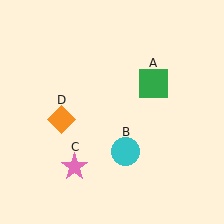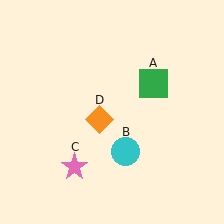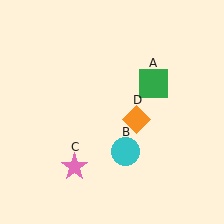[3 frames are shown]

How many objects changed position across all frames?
1 object changed position: orange diamond (object D).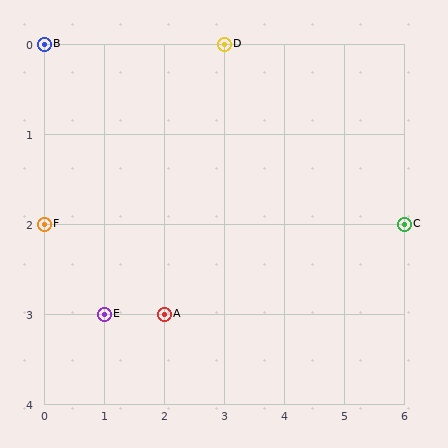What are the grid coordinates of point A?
Point A is at grid coordinates (2, 3).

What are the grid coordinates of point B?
Point B is at grid coordinates (0, 0).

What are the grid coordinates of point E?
Point E is at grid coordinates (1, 3).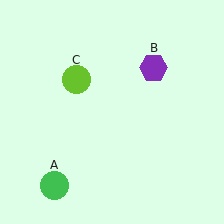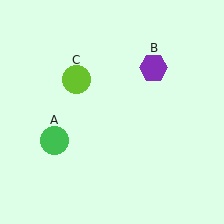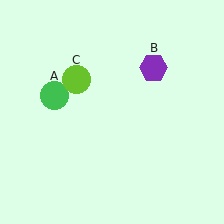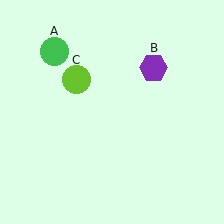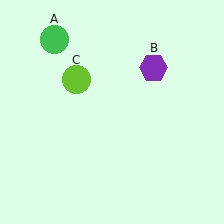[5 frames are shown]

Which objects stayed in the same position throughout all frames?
Purple hexagon (object B) and lime circle (object C) remained stationary.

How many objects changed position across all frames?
1 object changed position: green circle (object A).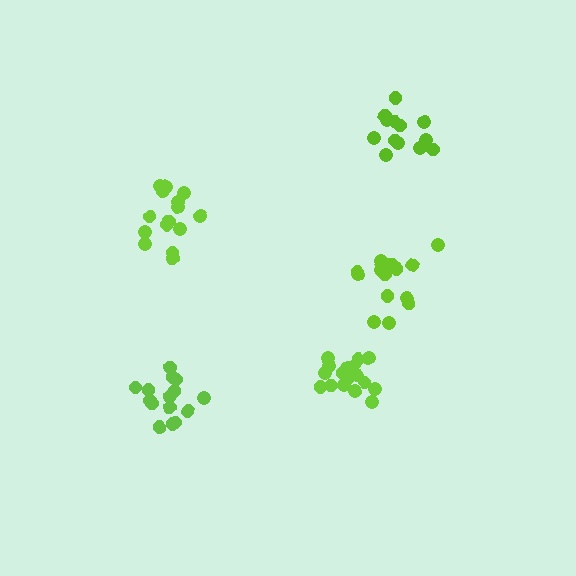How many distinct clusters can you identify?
There are 5 distinct clusters.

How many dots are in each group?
Group 1: 15 dots, Group 2: 17 dots, Group 3: 15 dots, Group 4: 16 dots, Group 5: 13 dots (76 total).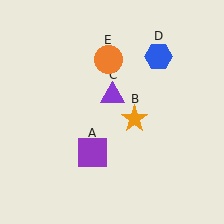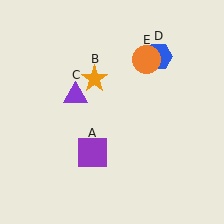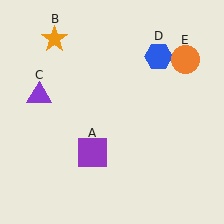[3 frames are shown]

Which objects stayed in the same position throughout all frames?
Purple square (object A) and blue hexagon (object D) remained stationary.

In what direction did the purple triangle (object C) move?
The purple triangle (object C) moved left.